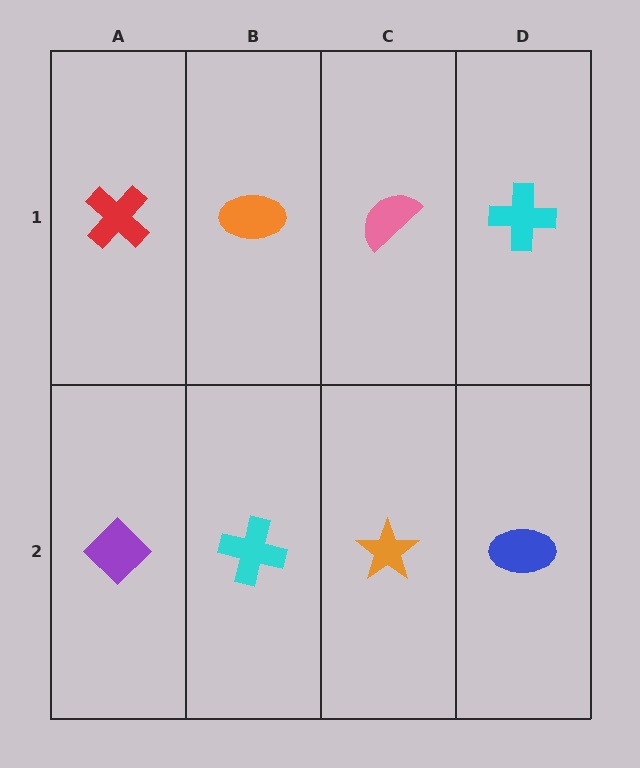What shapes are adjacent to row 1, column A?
A purple diamond (row 2, column A), an orange ellipse (row 1, column B).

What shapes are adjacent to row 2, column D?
A cyan cross (row 1, column D), an orange star (row 2, column C).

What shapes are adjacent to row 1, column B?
A cyan cross (row 2, column B), a red cross (row 1, column A), a pink semicircle (row 1, column C).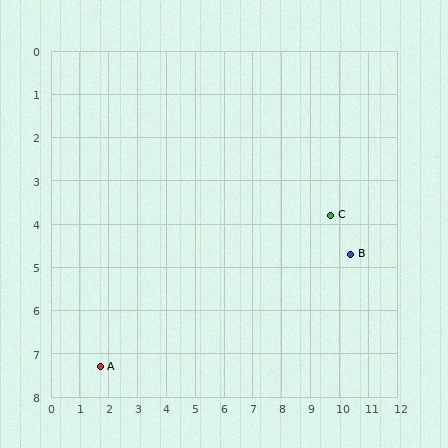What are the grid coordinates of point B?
Point B is at approximately (10.4, 4.7).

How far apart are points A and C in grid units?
Points A and C are about 8.7 grid units apart.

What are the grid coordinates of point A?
Point A is at approximately (1.7, 7.3).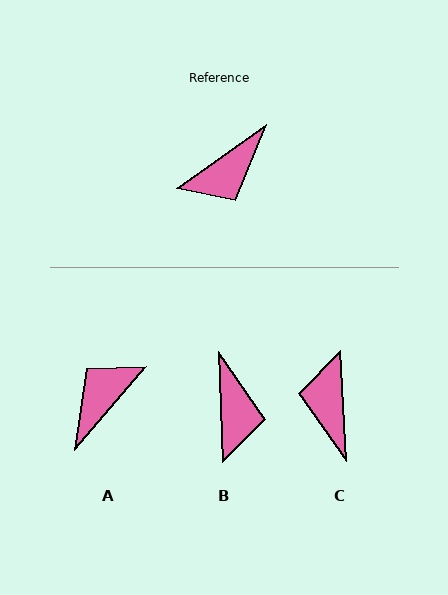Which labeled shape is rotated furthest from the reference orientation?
A, about 166 degrees away.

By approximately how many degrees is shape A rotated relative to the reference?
Approximately 166 degrees clockwise.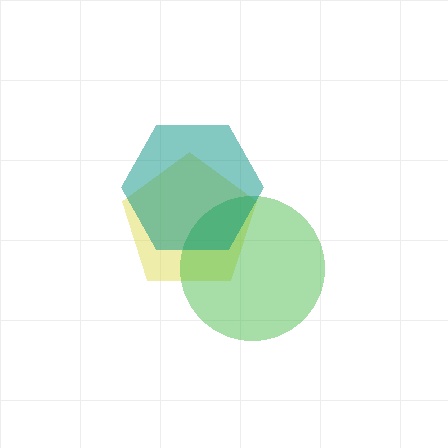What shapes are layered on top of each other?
The layered shapes are: a yellow pentagon, a green circle, a teal hexagon.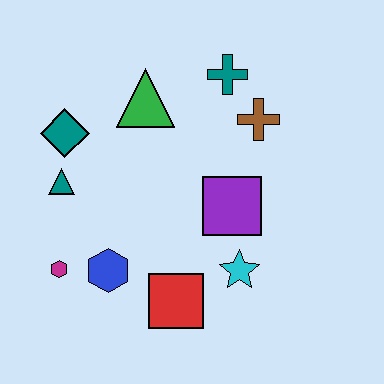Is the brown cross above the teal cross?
No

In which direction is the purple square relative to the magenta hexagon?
The purple square is to the right of the magenta hexagon.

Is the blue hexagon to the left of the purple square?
Yes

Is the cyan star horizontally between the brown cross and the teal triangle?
Yes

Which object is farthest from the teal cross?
The magenta hexagon is farthest from the teal cross.